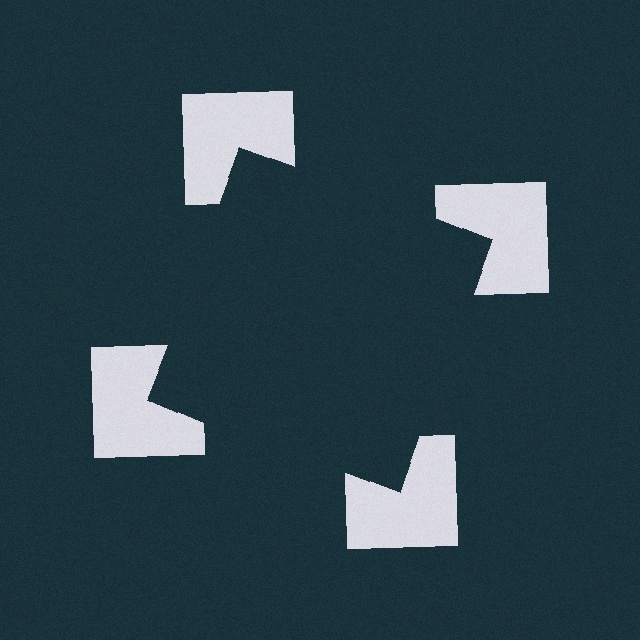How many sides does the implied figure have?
4 sides.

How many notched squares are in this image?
There are 4 — one at each vertex of the illusory square.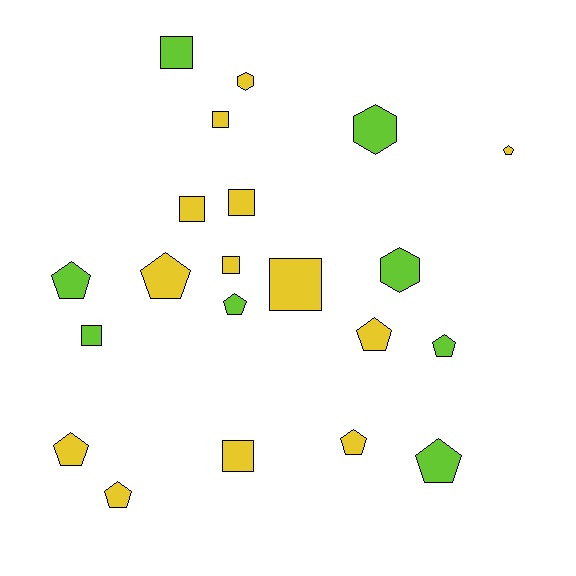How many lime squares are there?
There are 2 lime squares.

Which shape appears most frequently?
Pentagon, with 10 objects.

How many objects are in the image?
There are 21 objects.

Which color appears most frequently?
Yellow, with 13 objects.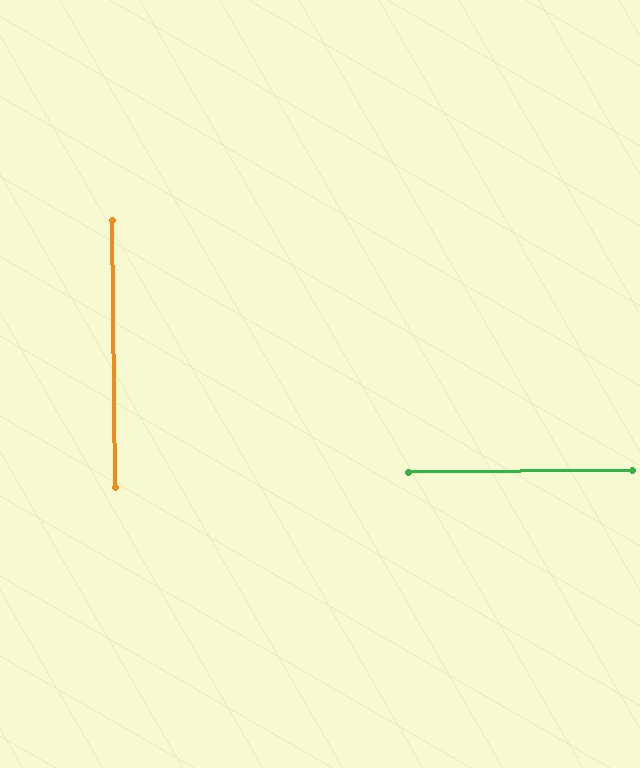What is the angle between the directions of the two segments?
Approximately 90 degrees.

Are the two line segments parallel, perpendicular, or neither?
Perpendicular — they meet at approximately 90°.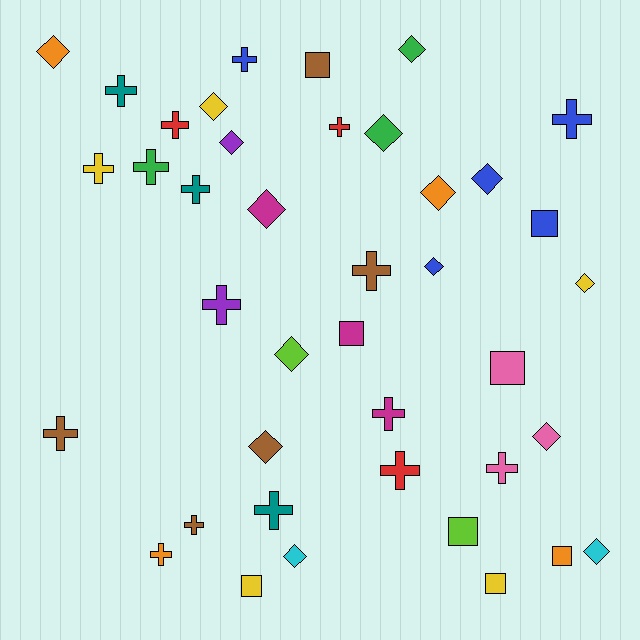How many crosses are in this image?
There are 17 crosses.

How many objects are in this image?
There are 40 objects.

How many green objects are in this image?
There are 3 green objects.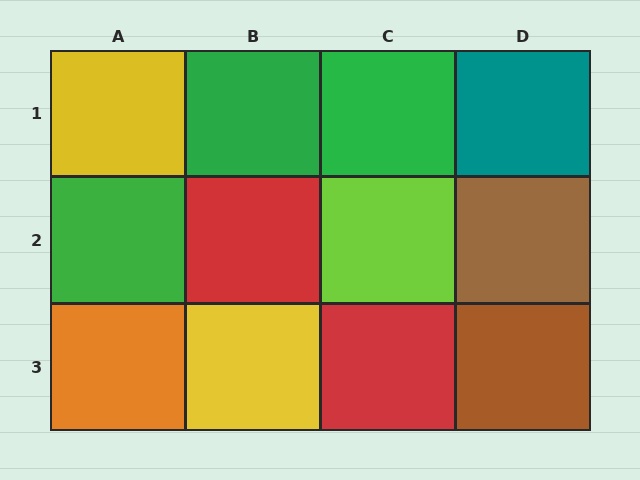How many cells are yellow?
2 cells are yellow.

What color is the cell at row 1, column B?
Green.